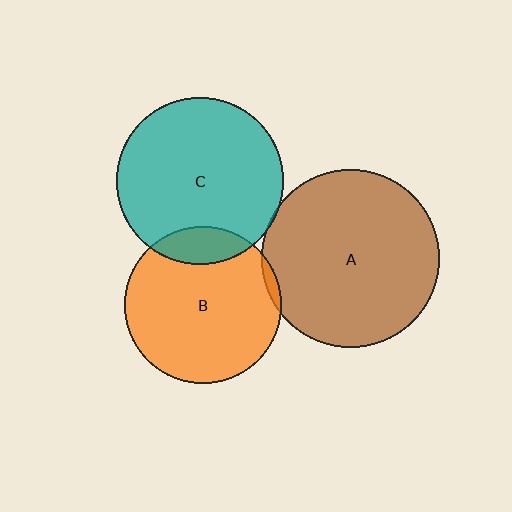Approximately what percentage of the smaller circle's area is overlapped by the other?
Approximately 5%.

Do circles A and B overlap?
Yes.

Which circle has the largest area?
Circle A (brown).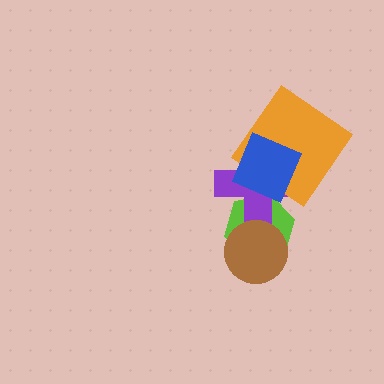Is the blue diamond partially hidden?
No, no other shape covers it.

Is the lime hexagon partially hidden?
Yes, it is partially covered by another shape.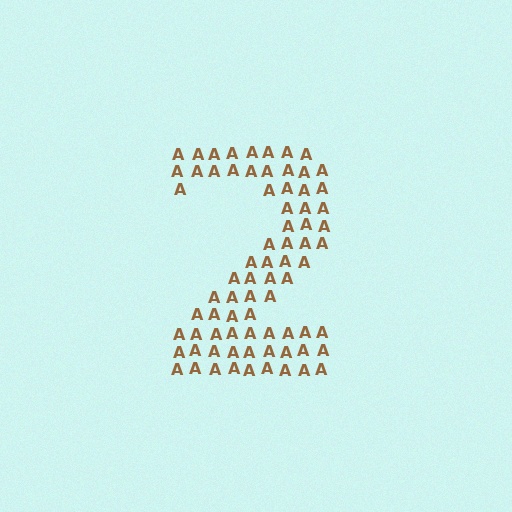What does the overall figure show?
The overall figure shows the digit 2.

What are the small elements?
The small elements are letter A's.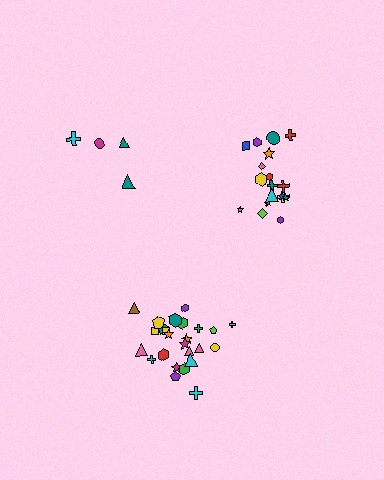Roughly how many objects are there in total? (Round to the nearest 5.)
Roughly 45 objects in total.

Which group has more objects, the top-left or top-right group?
The top-right group.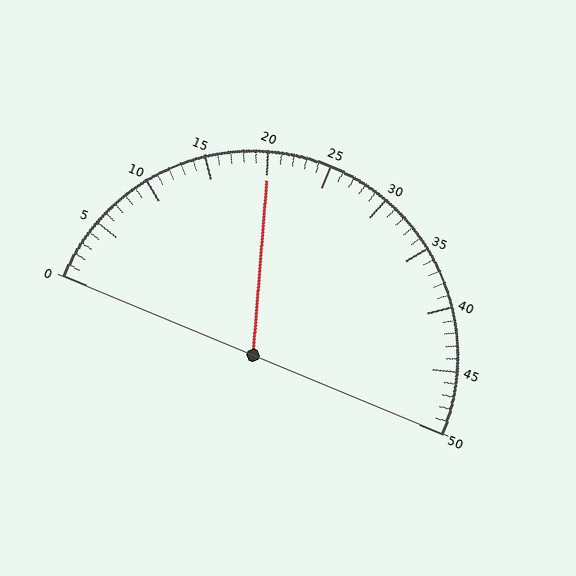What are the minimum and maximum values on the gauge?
The gauge ranges from 0 to 50.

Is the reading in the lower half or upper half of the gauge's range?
The reading is in the lower half of the range (0 to 50).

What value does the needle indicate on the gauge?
The needle indicates approximately 20.